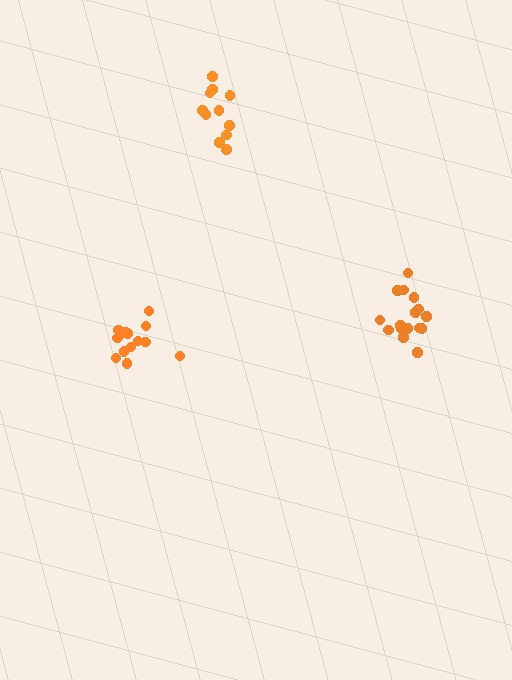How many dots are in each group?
Group 1: 11 dots, Group 2: 14 dots, Group 3: 16 dots (41 total).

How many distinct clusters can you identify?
There are 3 distinct clusters.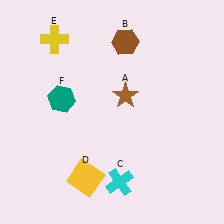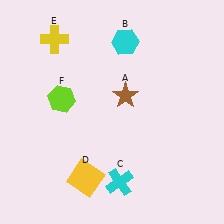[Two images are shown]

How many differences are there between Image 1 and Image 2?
There are 2 differences between the two images.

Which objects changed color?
B changed from brown to cyan. F changed from teal to lime.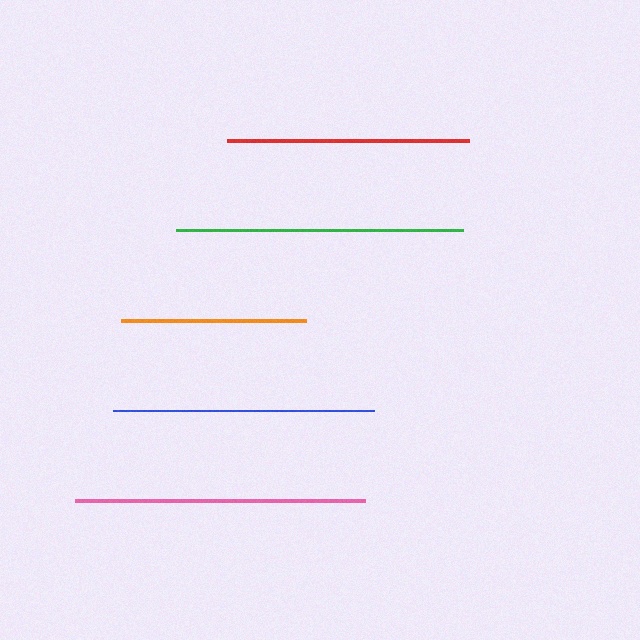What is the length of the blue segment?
The blue segment is approximately 261 pixels long.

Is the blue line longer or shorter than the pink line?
The pink line is longer than the blue line.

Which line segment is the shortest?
The orange line is the shortest at approximately 185 pixels.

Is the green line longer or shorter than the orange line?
The green line is longer than the orange line.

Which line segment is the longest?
The pink line is the longest at approximately 291 pixels.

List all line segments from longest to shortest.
From longest to shortest: pink, green, blue, red, orange.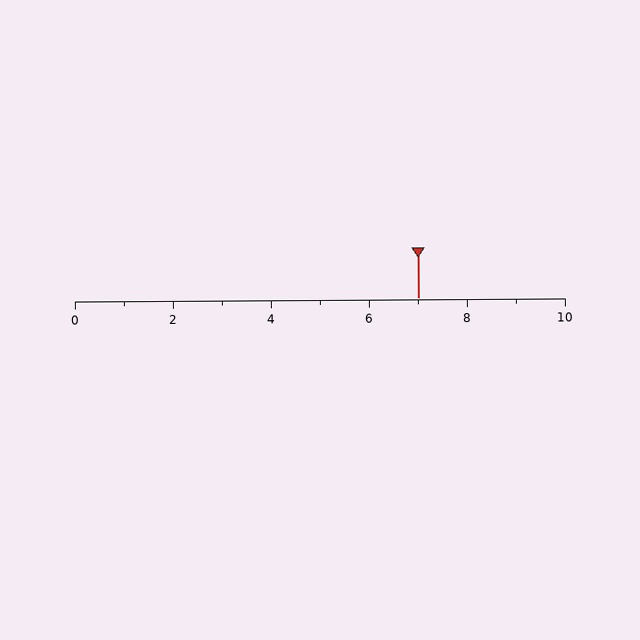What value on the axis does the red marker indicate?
The marker indicates approximately 7.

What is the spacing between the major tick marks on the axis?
The major ticks are spaced 2 apart.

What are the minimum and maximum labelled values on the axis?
The axis runs from 0 to 10.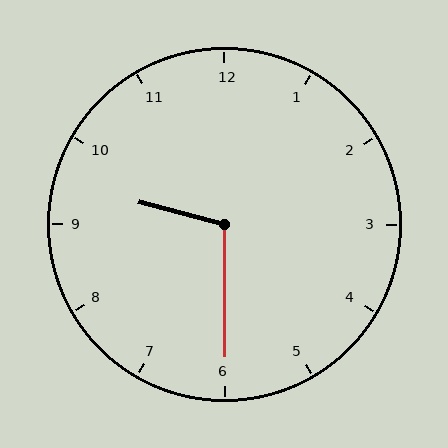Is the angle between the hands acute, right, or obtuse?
It is obtuse.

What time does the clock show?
9:30.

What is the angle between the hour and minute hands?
Approximately 105 degrees.